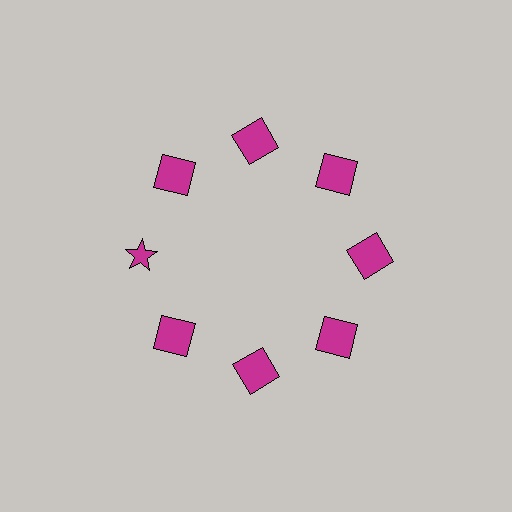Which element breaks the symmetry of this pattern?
The magenta star at roughly the 9 o'clock position breaks the symmetry. All other shapes are magenta squares.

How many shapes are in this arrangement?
There are 8 shapes arranged in a ring pattern.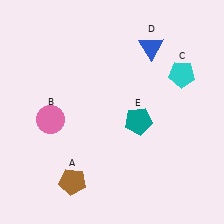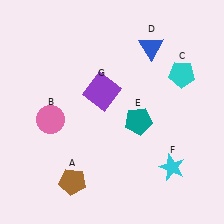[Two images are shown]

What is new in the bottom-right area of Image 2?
A cyan star (F) was added in the bottom-right area of Image 2.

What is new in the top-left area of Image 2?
A purple square (G) was added in the top-left area of Image 2.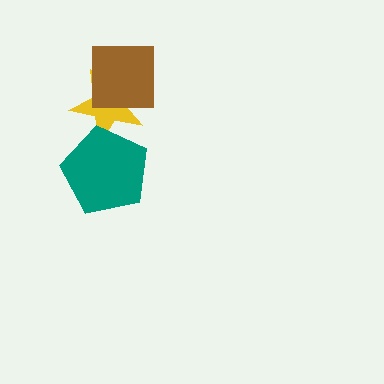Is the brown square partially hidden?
No, no other shape covers it.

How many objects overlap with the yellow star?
2 objects overlap with the yellow star.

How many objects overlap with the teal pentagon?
1 object overlaps with the teal pentagon.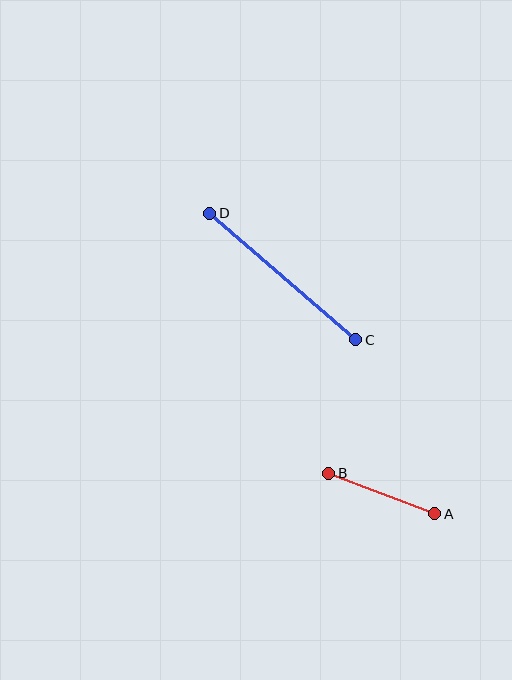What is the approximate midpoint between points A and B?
The midpoint is at approximately (382, 493) pixels.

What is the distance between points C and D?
The distance is approximately 193 pixels.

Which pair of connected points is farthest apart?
Points C and D are farthest apart.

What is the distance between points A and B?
The distance is approximately 113 pixels.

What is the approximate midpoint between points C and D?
The midpoint is at approximately (283, 277) pixels.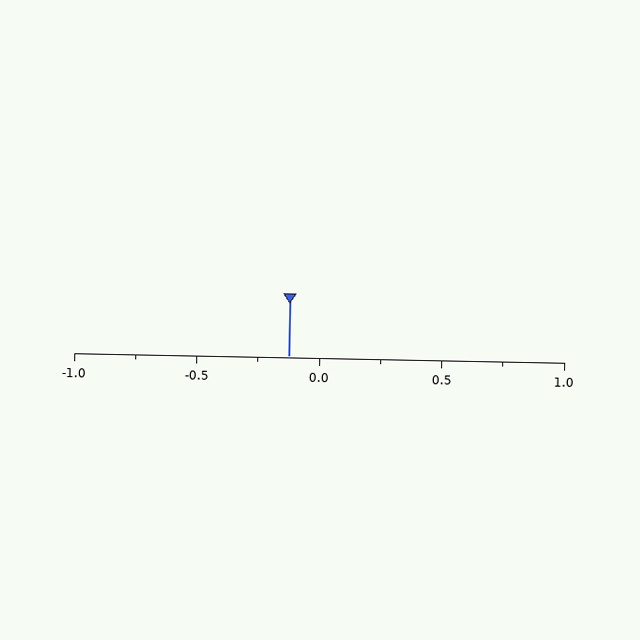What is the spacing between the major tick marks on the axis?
The major ticks are spaced 0.5 apart.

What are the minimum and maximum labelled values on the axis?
The axis runs from -1.0 to 1.0.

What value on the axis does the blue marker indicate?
The marker indicates approximately -0.12.